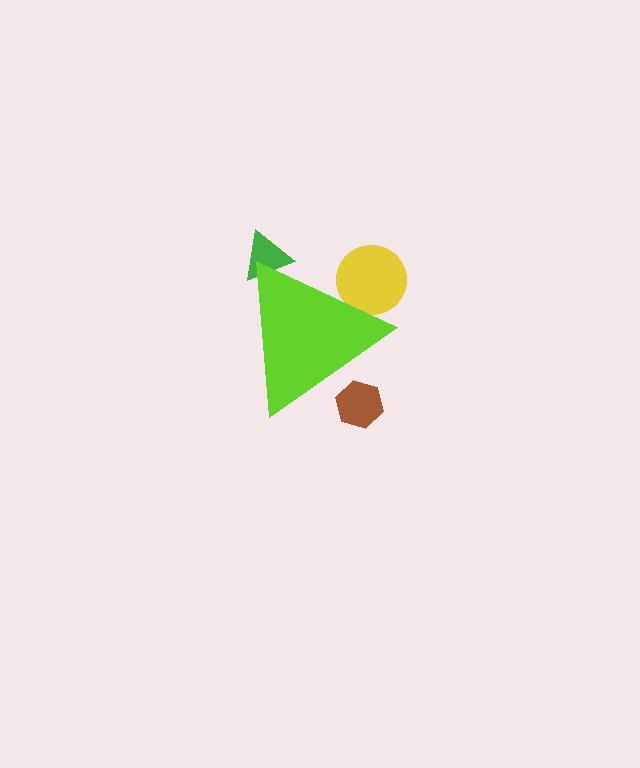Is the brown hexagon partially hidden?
Yes, the brown hexagon is partially hidden behind the lime triangle.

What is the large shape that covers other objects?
A lime triangle.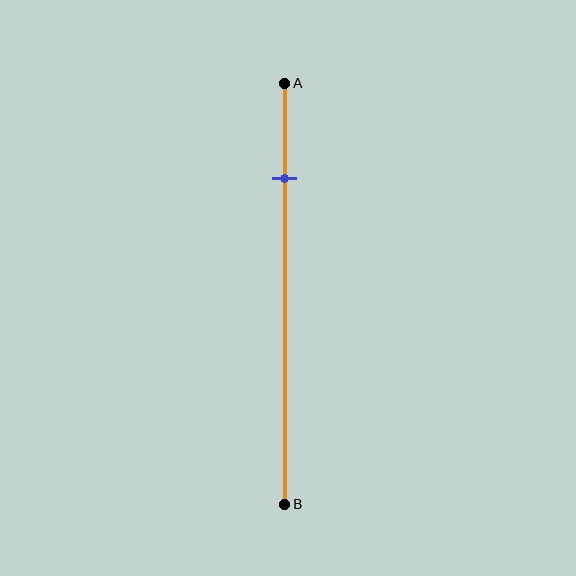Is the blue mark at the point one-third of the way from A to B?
No, the mark is at about 25% from A, not at the 33% one-third point.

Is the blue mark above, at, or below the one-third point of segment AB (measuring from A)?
The blue mark is above the one-third point of segment AB.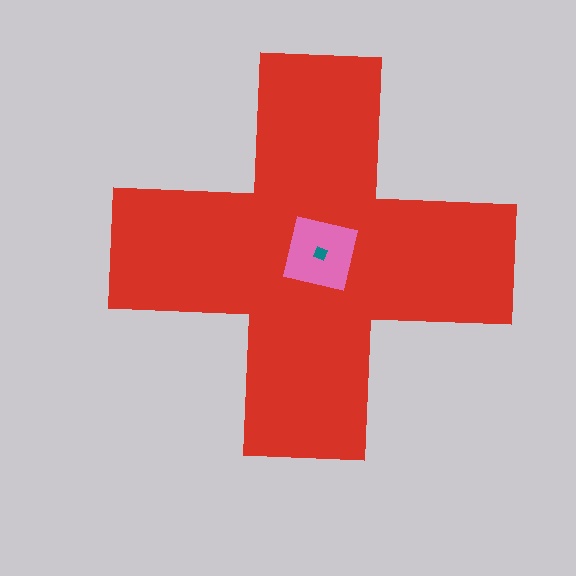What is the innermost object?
The teal diamond.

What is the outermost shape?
The red cross.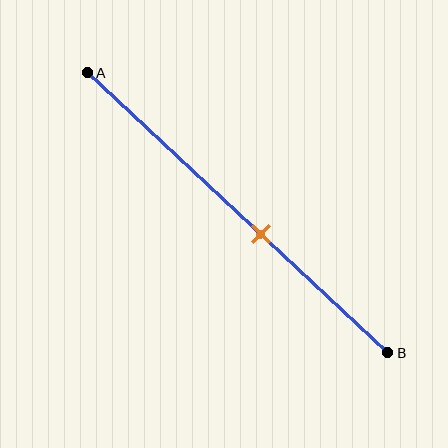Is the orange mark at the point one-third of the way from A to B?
No, the mark is at about 60% from A, not at the 33% one-third point.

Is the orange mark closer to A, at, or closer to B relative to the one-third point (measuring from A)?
The orange mark is closer to point B than the one-third point of segment AB.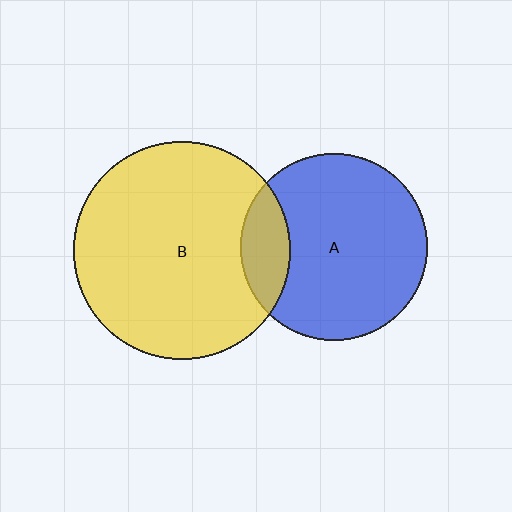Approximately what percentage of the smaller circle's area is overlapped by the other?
Approximately 15%.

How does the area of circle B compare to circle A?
Approximately 1.3 times.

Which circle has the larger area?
Circle B (yellow).